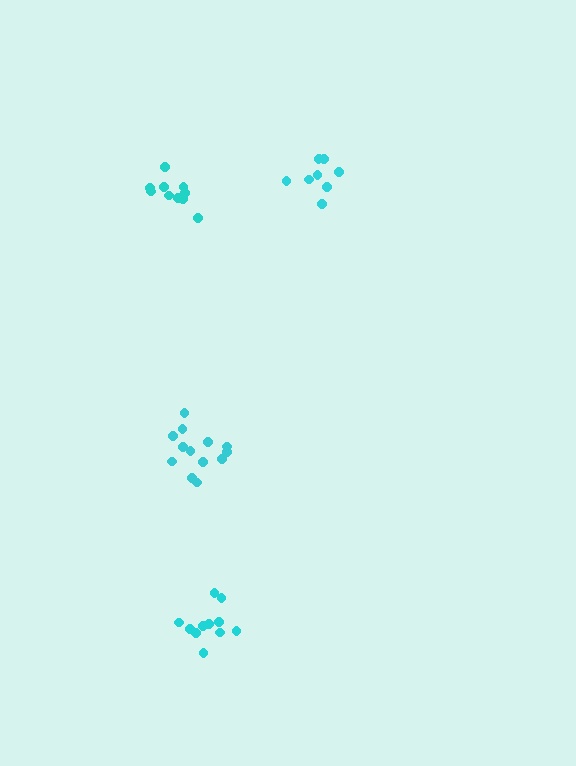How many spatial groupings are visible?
There are 4 spatial groupings.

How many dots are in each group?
Group 1: 13 dots, Group 2: 10 dots, Group 3: 11 dots, Group 4: 9 dots (43 total).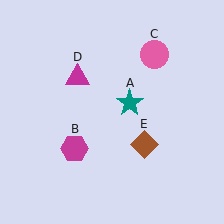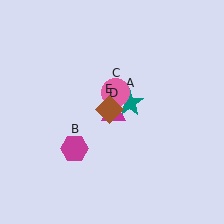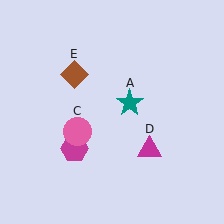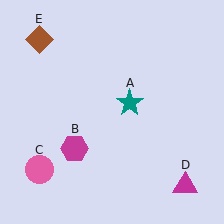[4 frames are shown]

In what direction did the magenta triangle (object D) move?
The magenta triangle (object D) moved down and to the right.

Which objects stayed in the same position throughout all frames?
Teal star (object A) and magenta hexagon (object B) remained stationary.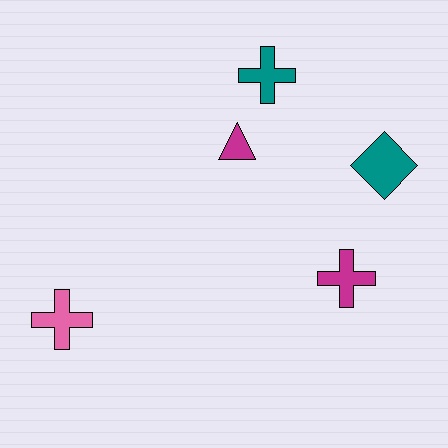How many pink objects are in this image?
There is 1 pink object.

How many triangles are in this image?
There is 1 triangle.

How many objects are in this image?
There are 5 objects.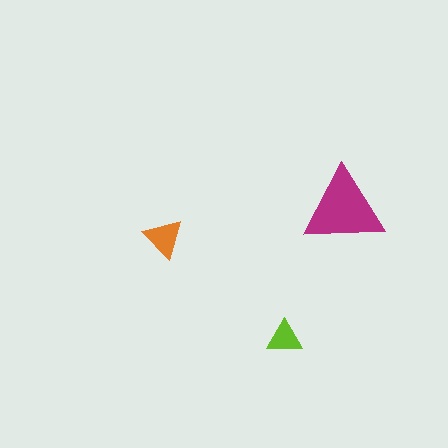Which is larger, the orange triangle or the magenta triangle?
The magenta one.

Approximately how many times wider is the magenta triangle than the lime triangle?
About 2.5 times wider.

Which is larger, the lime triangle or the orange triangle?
The orange one.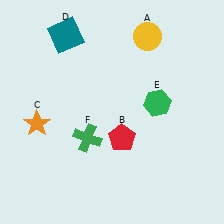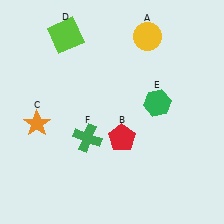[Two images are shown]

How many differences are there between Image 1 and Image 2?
There is 1 difference between the two images.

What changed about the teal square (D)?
In Image 1, D is teal. In Image 2, it changed to lime.